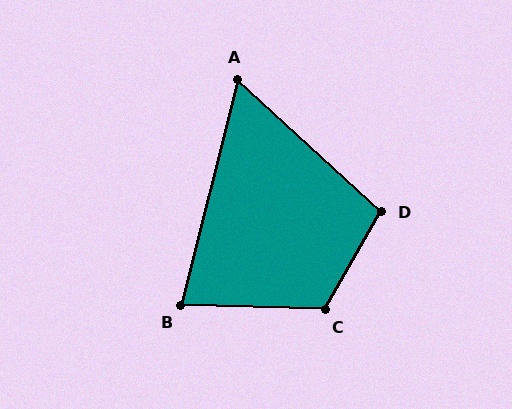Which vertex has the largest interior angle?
C, at approximately 118 degrees.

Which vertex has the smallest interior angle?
A, at approximately 62 degrees.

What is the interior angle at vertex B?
Approximately 78 degrees (acute).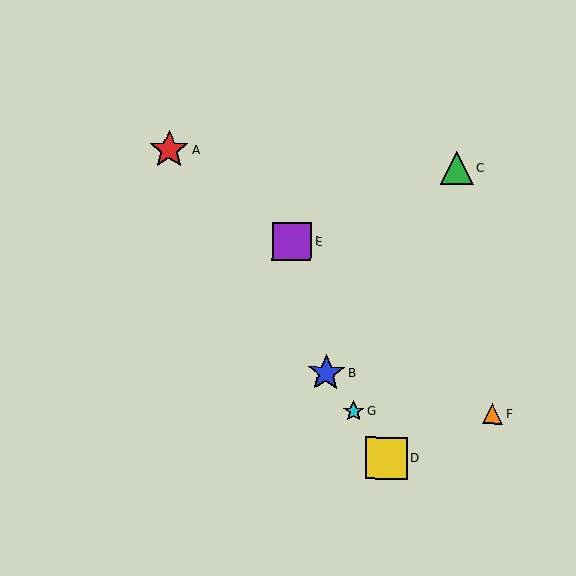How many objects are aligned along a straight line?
4 objects (A, B, D, G) are aligned along a straight line.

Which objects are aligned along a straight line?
Objects A, B, D, G are aligned along a straight line.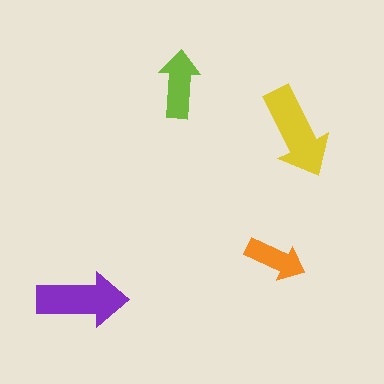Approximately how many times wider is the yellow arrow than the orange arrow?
About 1.5 times wider.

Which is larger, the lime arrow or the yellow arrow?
The yellow one.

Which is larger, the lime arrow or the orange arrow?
The lime one.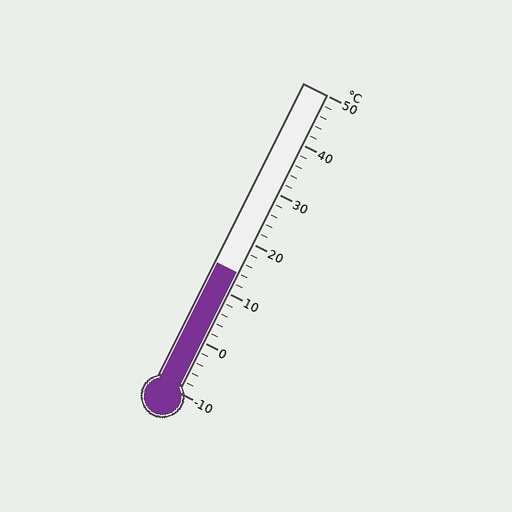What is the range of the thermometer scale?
The thermometer scale ranges from -10°C to 50°C.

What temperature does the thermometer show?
The thermometer shows approximately 14°C.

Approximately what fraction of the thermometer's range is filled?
The thermometer is filled to approximately 40% of its range.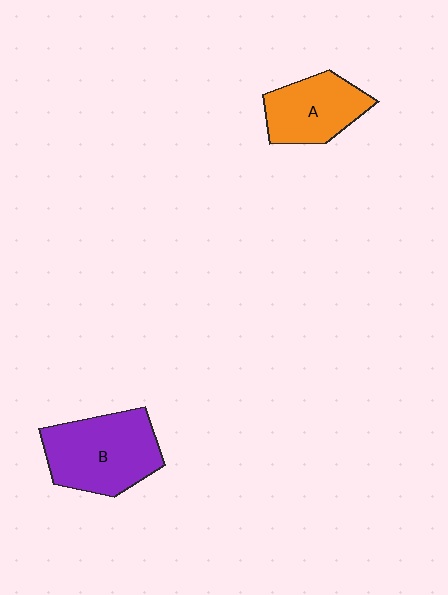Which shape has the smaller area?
Shape A (orange).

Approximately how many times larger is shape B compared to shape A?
Approximately 1.4 times.